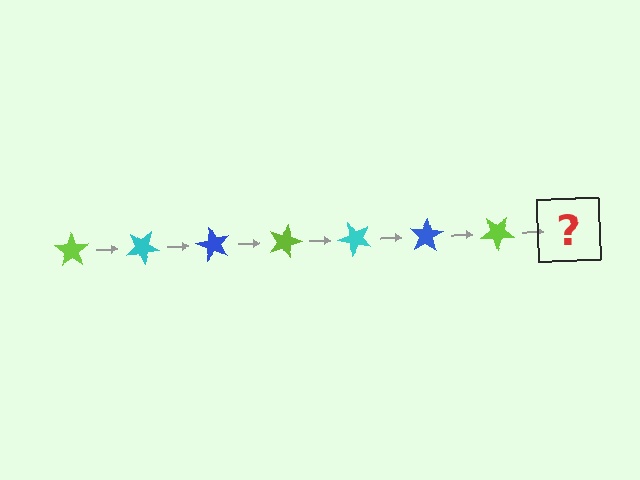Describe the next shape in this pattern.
It should be a cyan star, rotated 210 degrees from the start.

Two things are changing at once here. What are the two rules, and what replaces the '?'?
The two rules are that it rotates 30 degrees each step and the color cycles through lime, cyan, and blue. The '?' should be a cyan star, rotated 210 degrees from the start.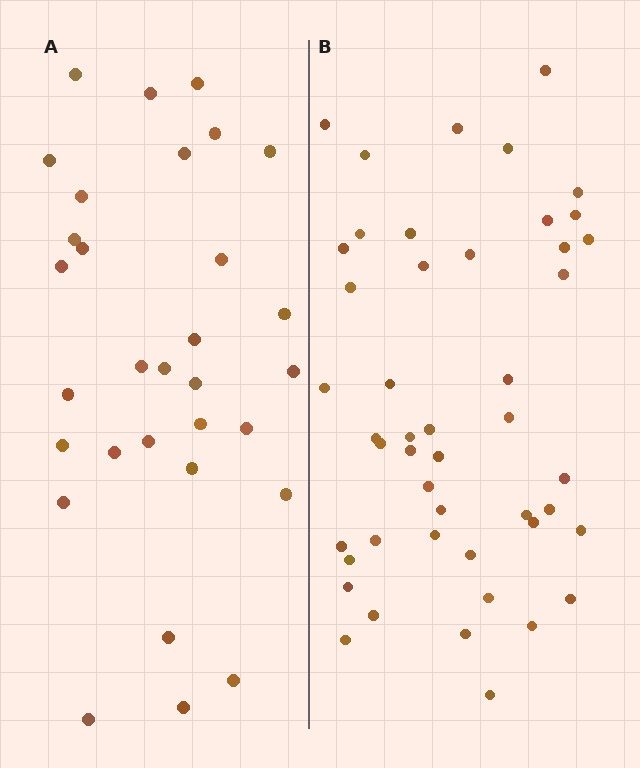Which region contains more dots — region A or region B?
Region B (the right region) has more dots.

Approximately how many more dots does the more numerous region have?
Region B has approximately 15 more dots than region A.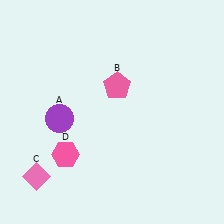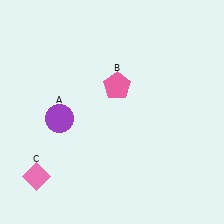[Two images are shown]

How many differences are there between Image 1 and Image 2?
There is 1 difference between the two images.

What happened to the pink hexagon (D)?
The pink hexagon (D) was removed in Image 2. It was in the bottom-left area of Image 1.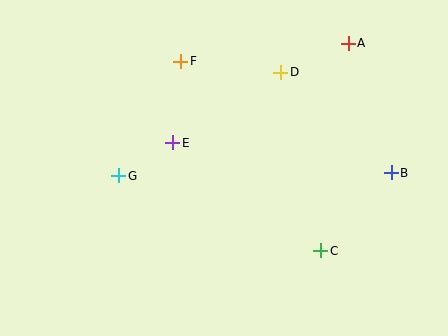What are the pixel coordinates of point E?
Point E is at (173, 143).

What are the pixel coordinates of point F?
Point F is at (181, 61).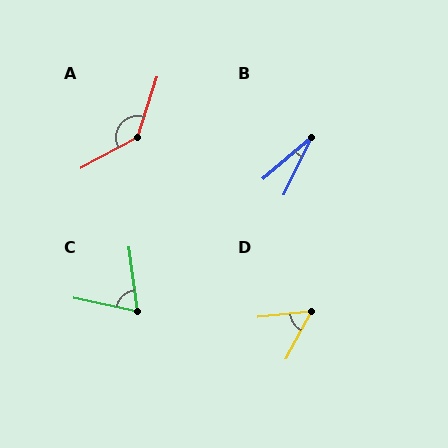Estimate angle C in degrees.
Approximately 70 degrees.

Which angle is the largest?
A, at approximately 136 degrees.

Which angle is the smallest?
B, at approximately 25 degrees.